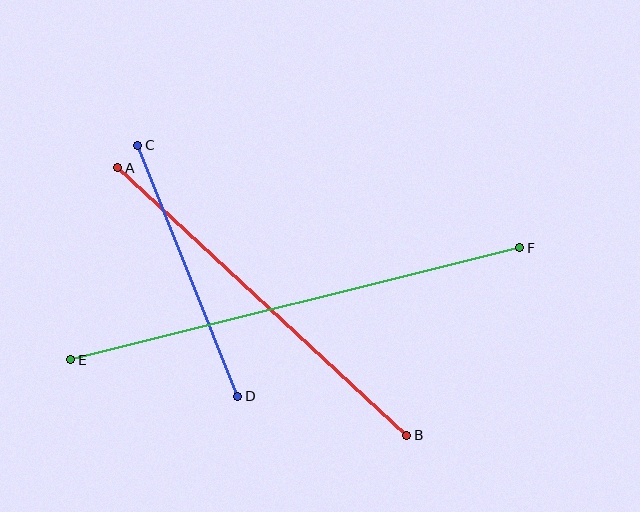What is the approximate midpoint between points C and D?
The midpoint is at approximately (188, 271) pixels.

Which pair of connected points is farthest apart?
Points E and F are farthest apart.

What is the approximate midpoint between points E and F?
The midpoint is at approximately (295, 304) pixels.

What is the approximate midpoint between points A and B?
The midpoint is at approximately (262, 302) pixels.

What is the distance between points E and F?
The distance is approximately 462 pixels.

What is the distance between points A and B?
The distance is approximately 394 pixels.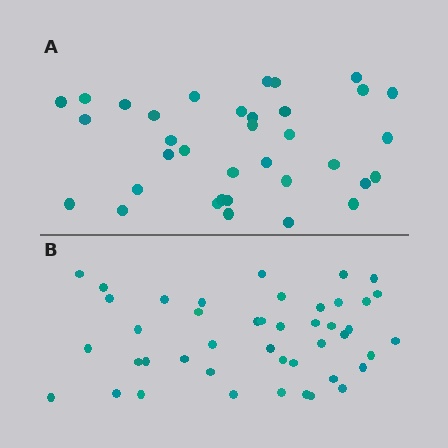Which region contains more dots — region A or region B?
Region B (the bottom region) has more dots.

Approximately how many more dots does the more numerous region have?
Region B has roughly 8 or so more dots than region A.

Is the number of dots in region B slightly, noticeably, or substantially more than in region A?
Region B has noticeably more, but not dramatically so. The ratio is roughly 1.3 to 1.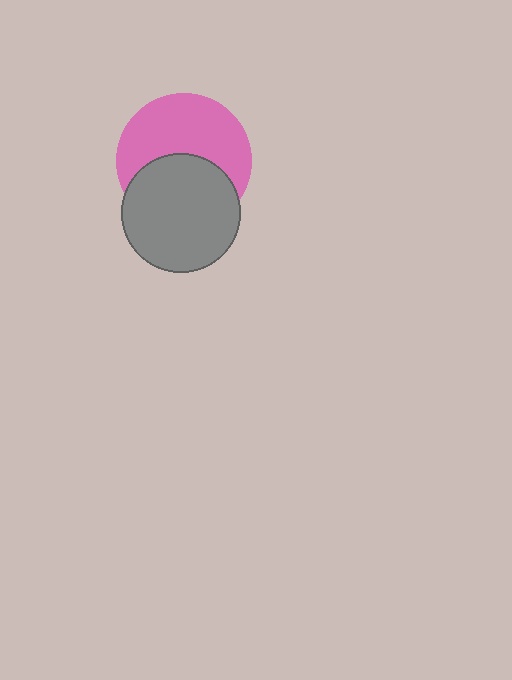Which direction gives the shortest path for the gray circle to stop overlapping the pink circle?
Moving down gives the shortest separation.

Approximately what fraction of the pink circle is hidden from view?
Roughly 44% of the pink circle is hidden behind the gray circle.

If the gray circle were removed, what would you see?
You would see the complete pink circle.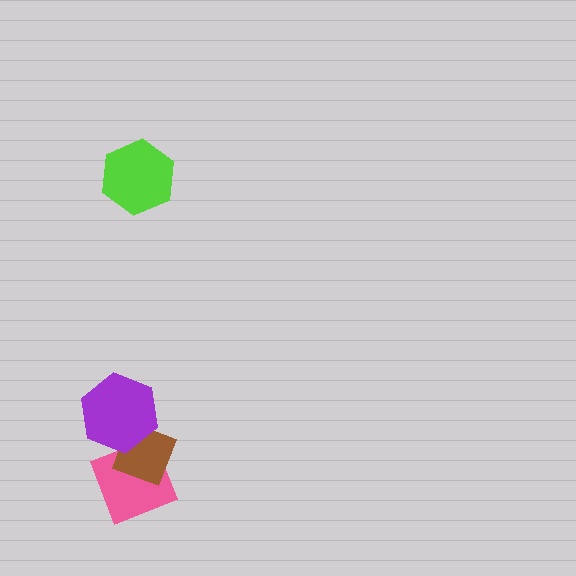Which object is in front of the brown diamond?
The purple hexagon is in front of the brown diamond.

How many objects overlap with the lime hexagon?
0 objects overlap with the lime hexagon.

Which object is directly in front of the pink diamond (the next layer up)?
The brown diamond is directly in front of the pink diamond.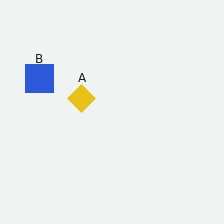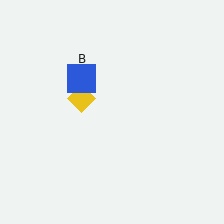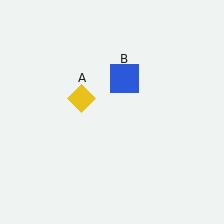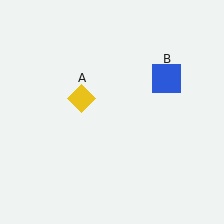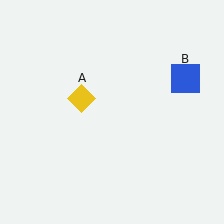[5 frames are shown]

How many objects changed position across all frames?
1 object changed position: blue square (object B).